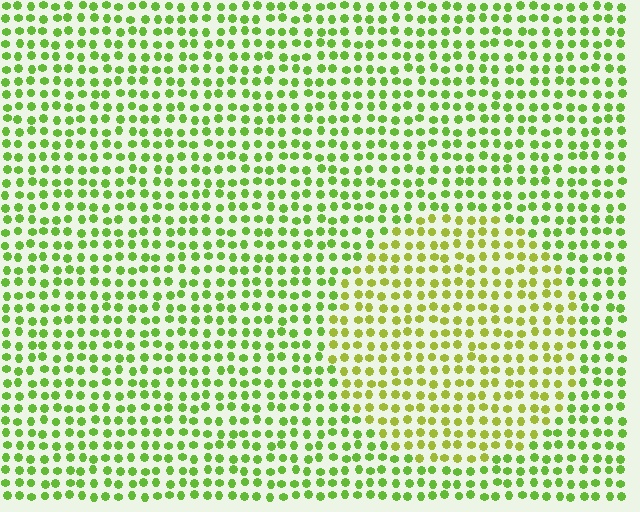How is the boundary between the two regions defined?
The boundary is defined purely by a slight shift in hue (about 28 degrees). Spacing, size, and orientation are identical on both sides.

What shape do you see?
I see a circle.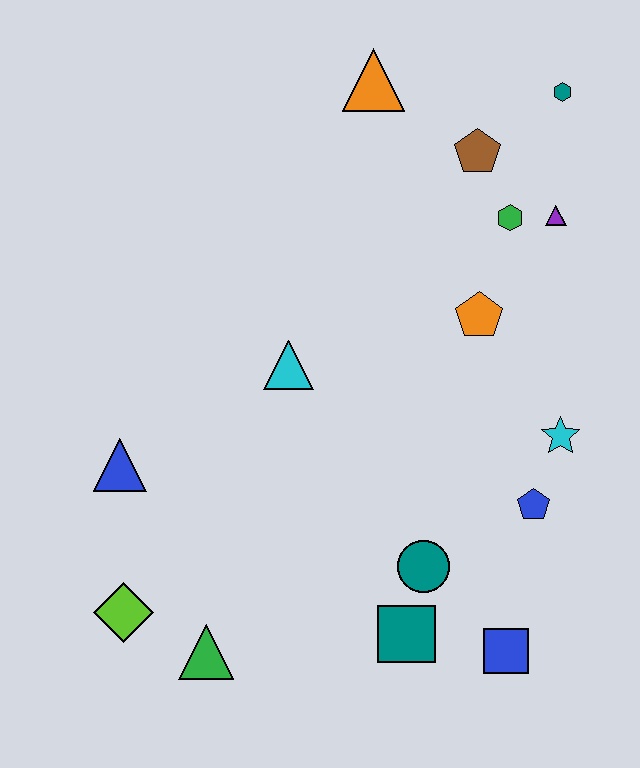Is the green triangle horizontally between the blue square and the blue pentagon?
No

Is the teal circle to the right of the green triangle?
Yes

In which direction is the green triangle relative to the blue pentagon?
The green triangle is to the left of the blue pentagon.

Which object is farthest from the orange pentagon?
The lime diamond is farthest from the orange pentagon.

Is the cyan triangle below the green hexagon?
Yes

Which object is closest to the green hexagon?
The purple triangle is closest to the green hexagon.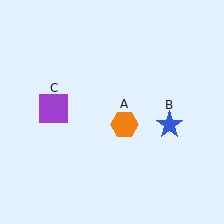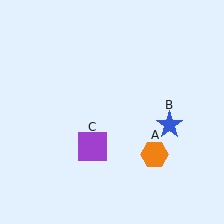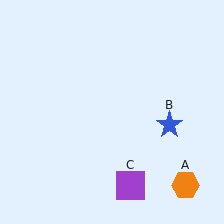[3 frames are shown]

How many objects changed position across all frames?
2 objects changed position: orange hexagon (object A), purple square (object C).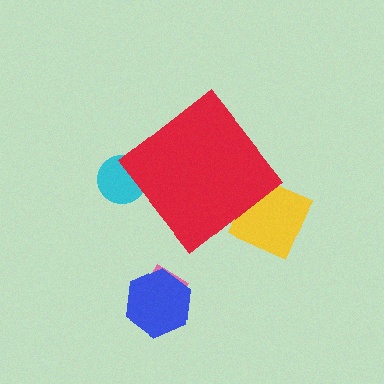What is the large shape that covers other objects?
A red diamond.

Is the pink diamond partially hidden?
No, the pink diamond is fully visible.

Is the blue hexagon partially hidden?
No, the blue hexagon is fully visible.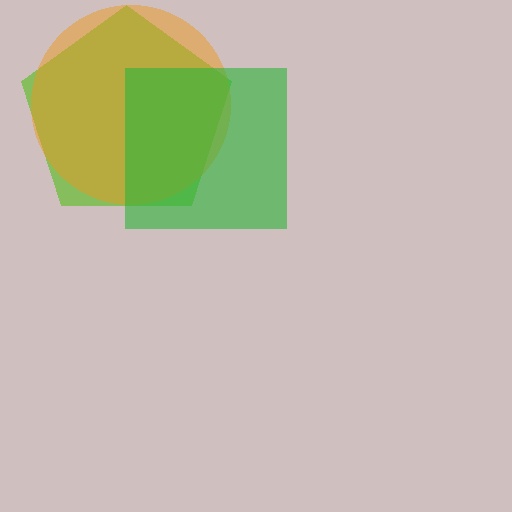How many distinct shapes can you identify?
There are 3 distinct shapes: a lime pentagon, an orange circle, a green square.